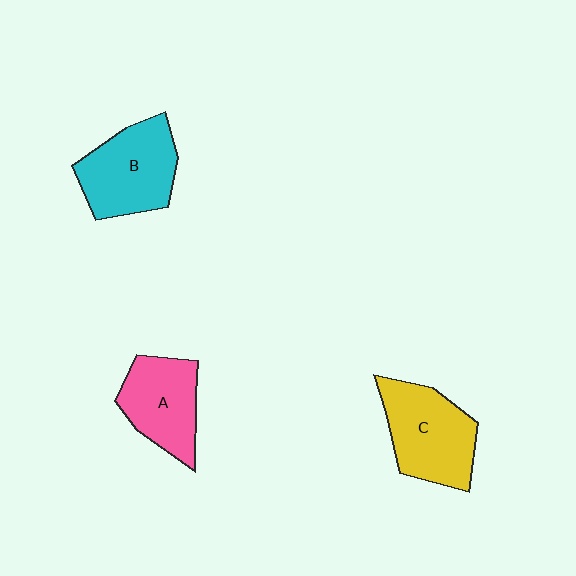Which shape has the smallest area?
Shape A (pink).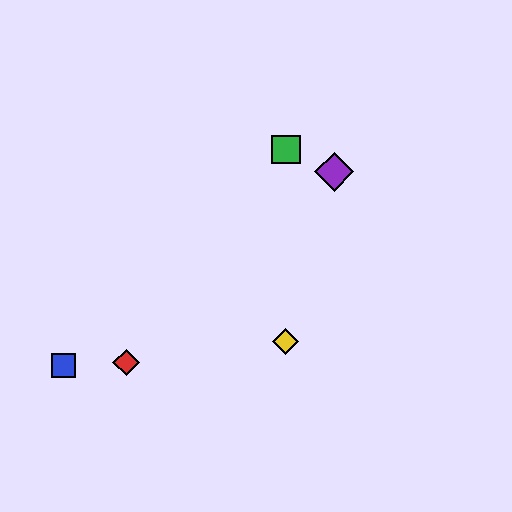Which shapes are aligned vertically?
The green square, the yellow diamond are aligned vertically.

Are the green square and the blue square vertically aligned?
No, the green square is at x≈286 and the blue square is at x≈63.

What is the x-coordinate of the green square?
The green square is at x≈286.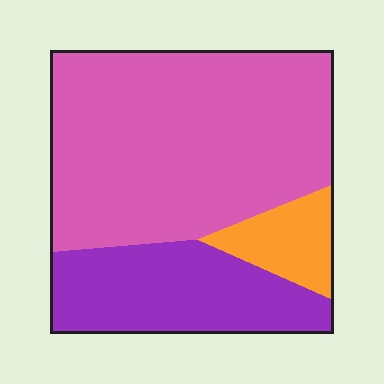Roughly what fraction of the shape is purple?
Purple covers 27% of the shape.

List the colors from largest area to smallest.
From largest to smallest: pink, purple, orange.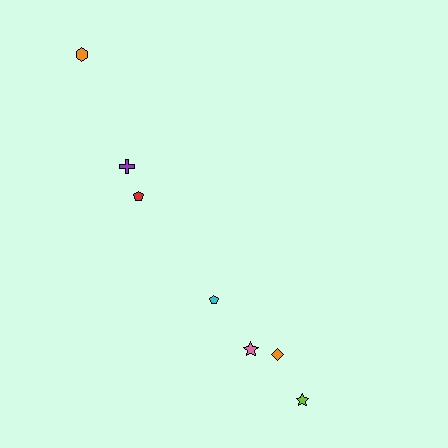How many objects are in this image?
There are 7 objects.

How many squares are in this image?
There are no squares.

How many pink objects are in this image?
There is 1 pink object.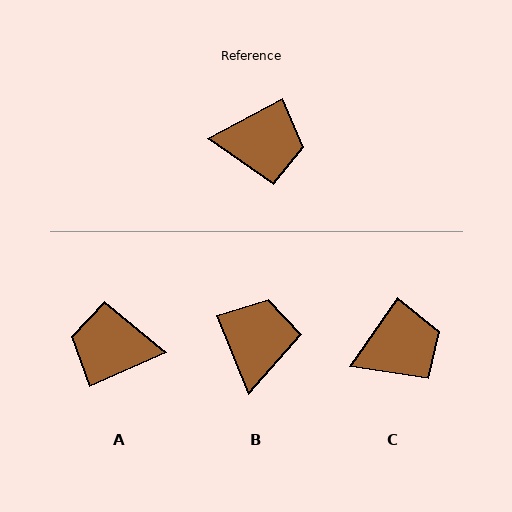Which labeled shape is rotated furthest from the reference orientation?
A, about 176 degrees away.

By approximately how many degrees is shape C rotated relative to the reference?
Approximately 27 degrees counter-clockwise.